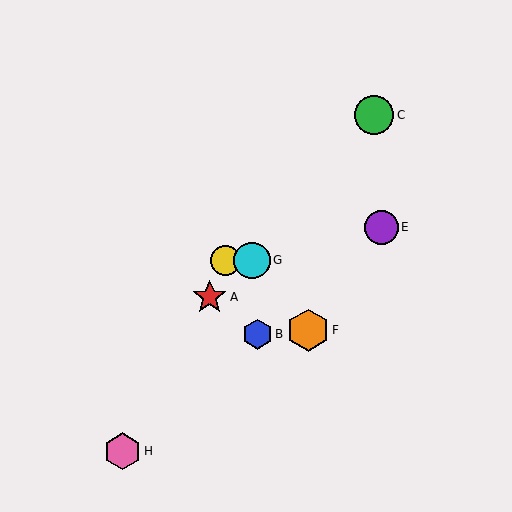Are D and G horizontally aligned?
Yes, both are at y≈260.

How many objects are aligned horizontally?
2 objects (D, G) are aligned horizontally.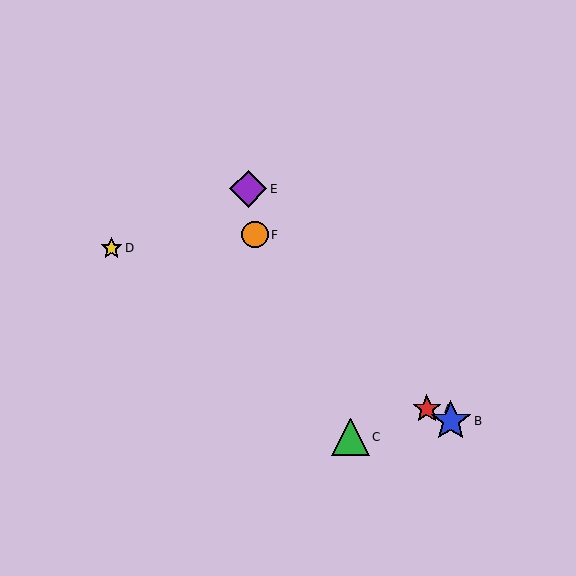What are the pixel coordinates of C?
Object C is at (350, 437).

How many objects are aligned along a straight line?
3 objects (A, B, D) are aligned along a straight line.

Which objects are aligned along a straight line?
Objects A, B, D are aligned along a straight line.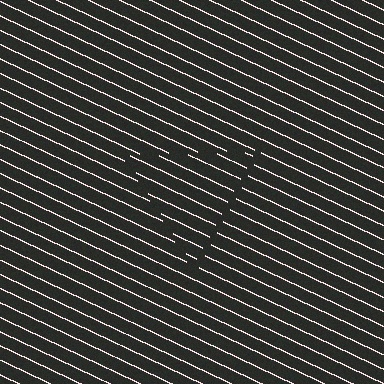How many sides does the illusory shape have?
3 sides — the line-ends trace a triangle.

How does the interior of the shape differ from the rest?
The interior of the shape contains the same grating, shifted by half a period — the contour is defined by the phase discontinuity where line-ends from the inner and outer gratings abut.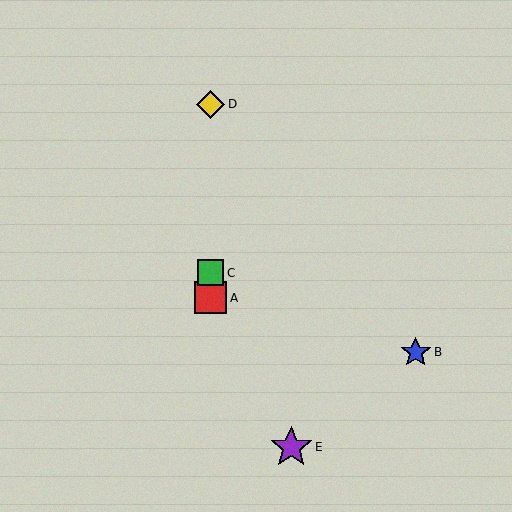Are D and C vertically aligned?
Yes, both are at x≈211.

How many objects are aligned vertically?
3 objects (A, C, D) are aligned vertically.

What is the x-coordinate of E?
Object E is at x≈291.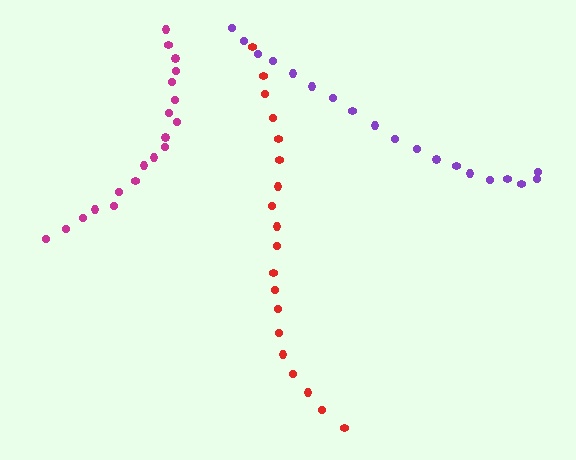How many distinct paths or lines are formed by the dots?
There are 3 distinct paths.